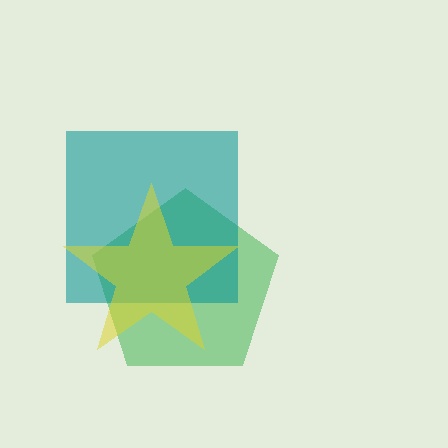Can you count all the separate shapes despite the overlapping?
Yes, there are 3 separate shapes.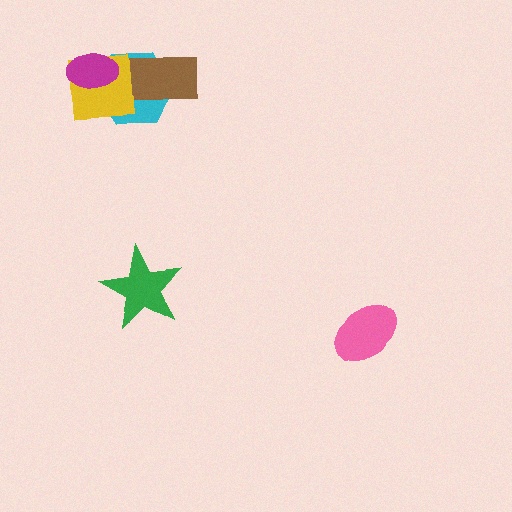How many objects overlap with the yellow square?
3 objects overlap with the yellow square.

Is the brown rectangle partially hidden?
Yes, it is partially covered by another shape.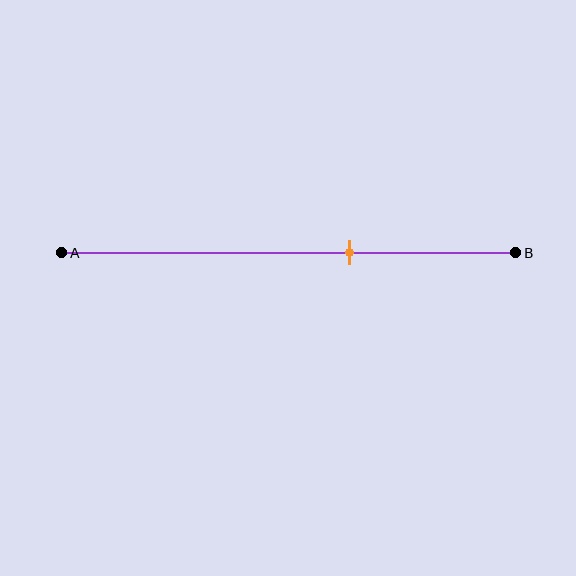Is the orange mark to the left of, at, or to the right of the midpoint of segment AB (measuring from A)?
The orange mark is to the right of the midpoint of segment AB.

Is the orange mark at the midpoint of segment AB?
No, the mark is at about 65% from A, not at the 50% midpoint.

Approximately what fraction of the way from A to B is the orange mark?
The orange mark is approximately 65% of the way from A to B.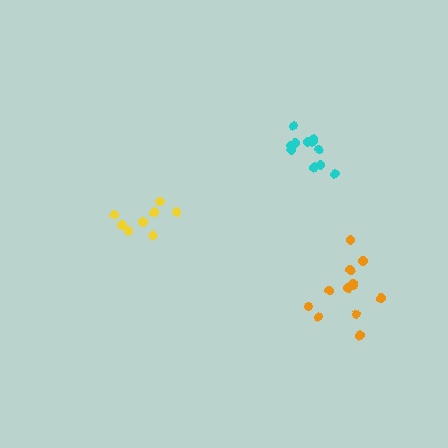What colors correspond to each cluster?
The clusters are colored: cyan, orange, yellow.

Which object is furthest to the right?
The orange cluster is rightmost.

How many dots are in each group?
Group 1: 11 dots, Group 2: 12 dots, Group 3: 8 dots (31 total).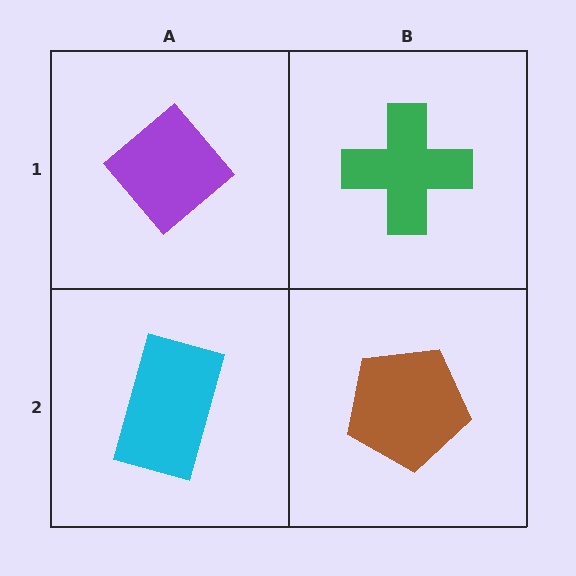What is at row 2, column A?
A cyan rectangle.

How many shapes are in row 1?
2 shapes.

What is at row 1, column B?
A green cross.